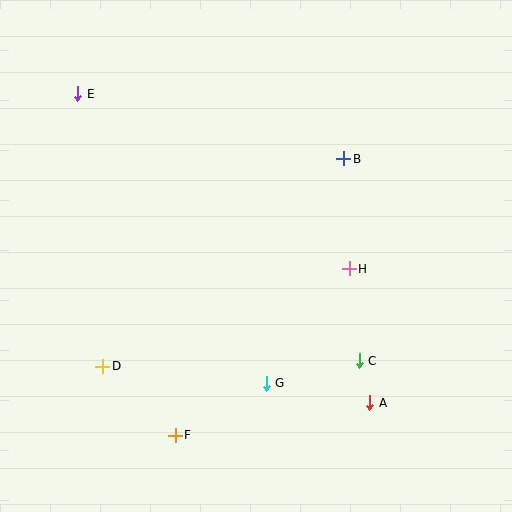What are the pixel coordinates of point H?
Point H is at (349, 269).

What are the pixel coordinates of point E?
Point E is at (78, 94).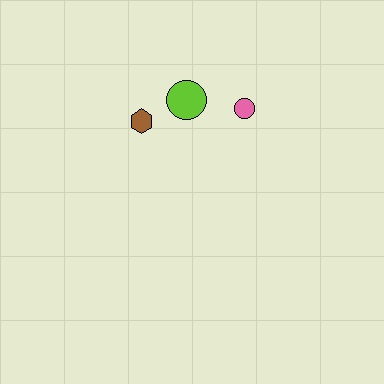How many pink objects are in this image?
There is 1 pink object.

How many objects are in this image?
There are 3 objects.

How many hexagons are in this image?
There is 1 hexagon.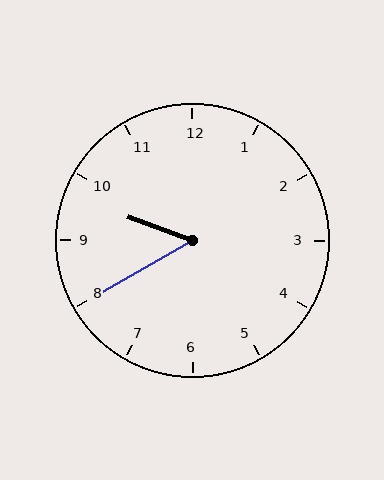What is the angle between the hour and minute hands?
Approximately 50 degrees.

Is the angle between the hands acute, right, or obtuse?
It is acute.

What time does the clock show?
9:40.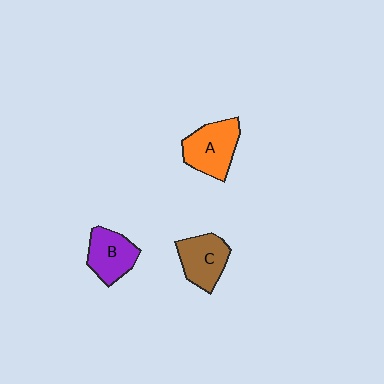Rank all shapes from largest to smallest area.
From largest to smallest: A (orange), C (brown), B (purple).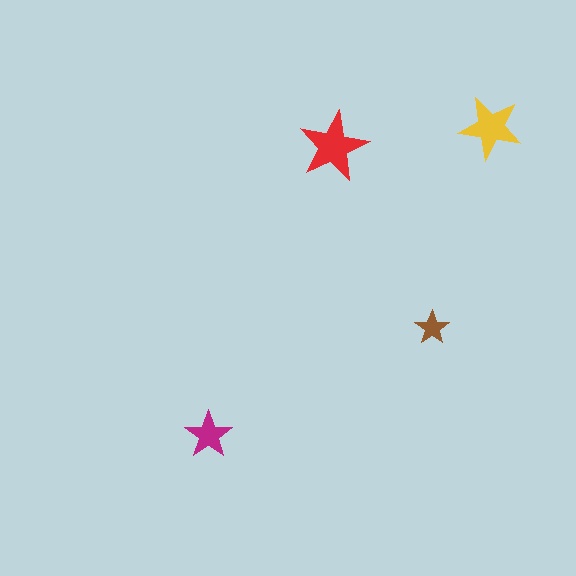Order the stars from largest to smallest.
the red one, the yellow one, the magenta one, the brown one.